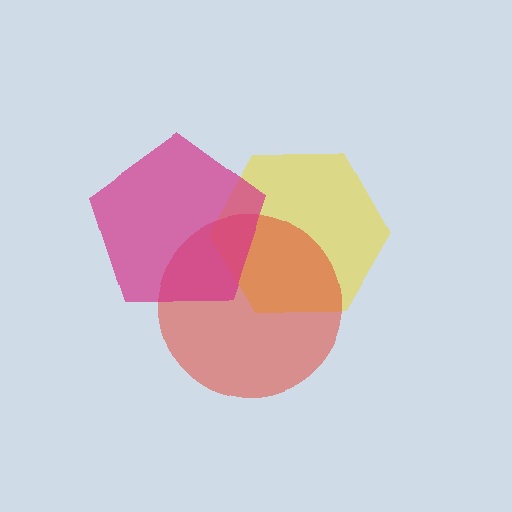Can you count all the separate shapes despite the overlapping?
Yes, there are 3 separate shapes.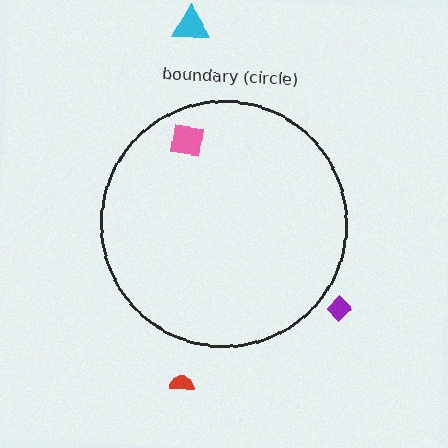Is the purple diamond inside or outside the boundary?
Outside.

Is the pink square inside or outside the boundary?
Inside.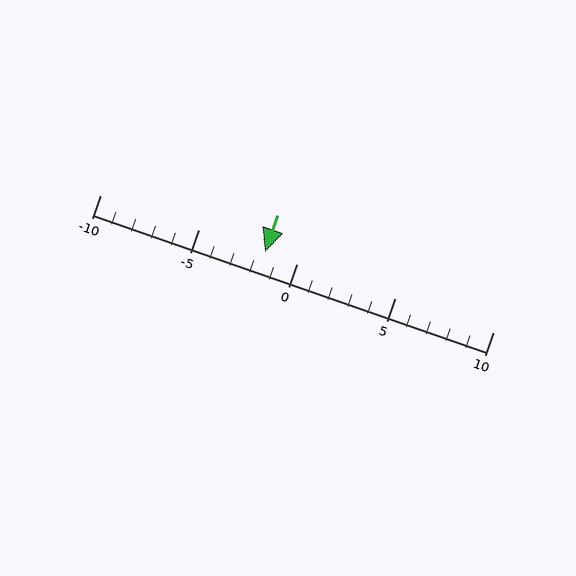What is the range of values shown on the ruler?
The ruler shows values from -10 to 10.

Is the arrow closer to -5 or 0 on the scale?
The arrow is closer to 0.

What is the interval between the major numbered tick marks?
The major tick marks are spaced 5 units apart.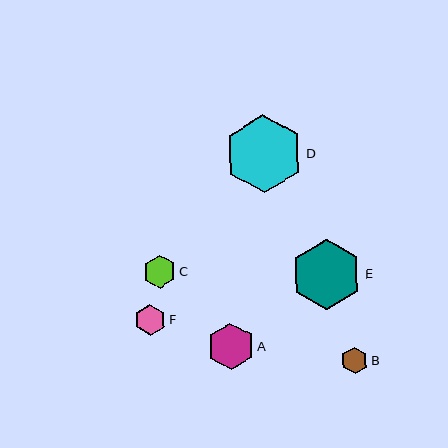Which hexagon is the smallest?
Hexagon B is the smallest with a size of approximately 26 pixels.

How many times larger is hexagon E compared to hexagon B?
Hexagon E is approximately 2.7 times the size of hexagon B.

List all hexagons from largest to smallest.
From largest to smallest: D, E, A, C, F, B.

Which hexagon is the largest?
Hexagon D is the largest with a size of approximately 78 pixels.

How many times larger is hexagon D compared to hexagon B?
Hexagon D is approximately 3.0 times the size of hexagon B.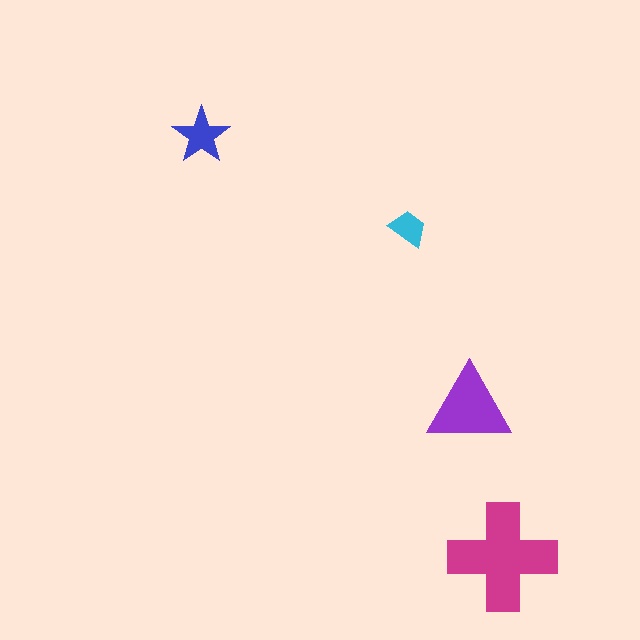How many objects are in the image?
There are 4 objects in the image.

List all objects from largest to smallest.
The magenta cross, the purple triangle, the blue star, the cyan trapezoid.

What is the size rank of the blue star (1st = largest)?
3rd.